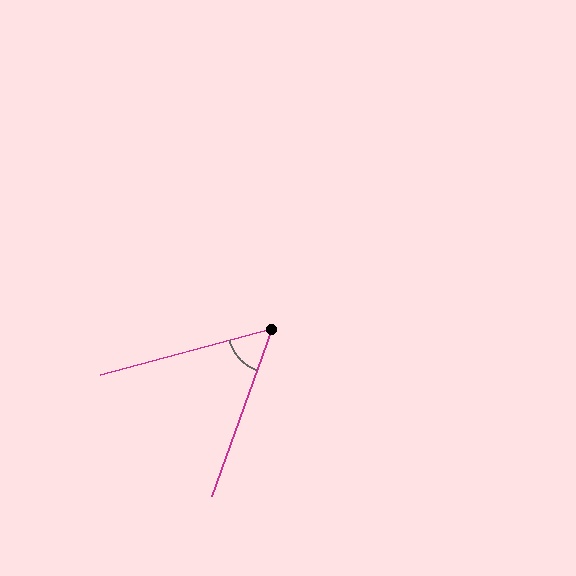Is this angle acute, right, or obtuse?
It is acute.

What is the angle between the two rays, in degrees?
Approximately 55 degrees.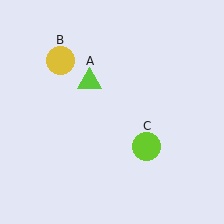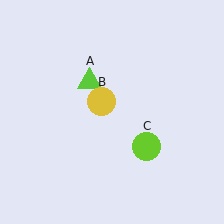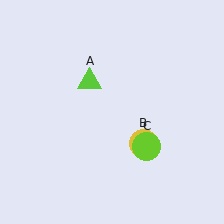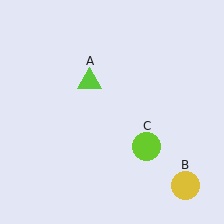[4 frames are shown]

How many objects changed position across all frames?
1 object changed position: yellow circle (object B).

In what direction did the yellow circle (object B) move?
The yellow circle (object B) moved down and to the right.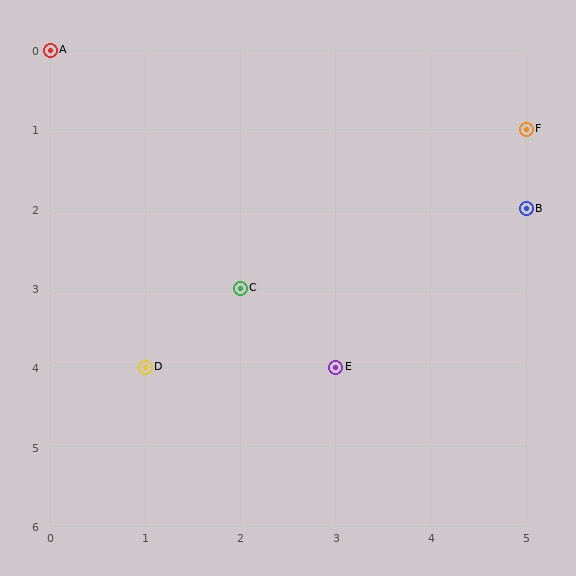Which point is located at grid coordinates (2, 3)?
Point C is at (2, 3).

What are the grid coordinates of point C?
Point C is at grid coordinates (2, 3).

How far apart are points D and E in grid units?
Points D and E are 2 columns apart.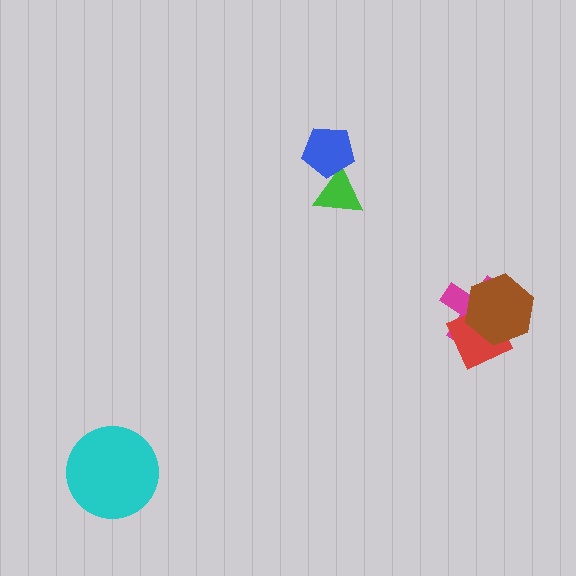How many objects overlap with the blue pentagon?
1 object overlaps with the blue pentagon.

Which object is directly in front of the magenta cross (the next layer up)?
The red diamond is directly in front of the magenta cross.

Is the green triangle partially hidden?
Yes, it is partially covered by another shape.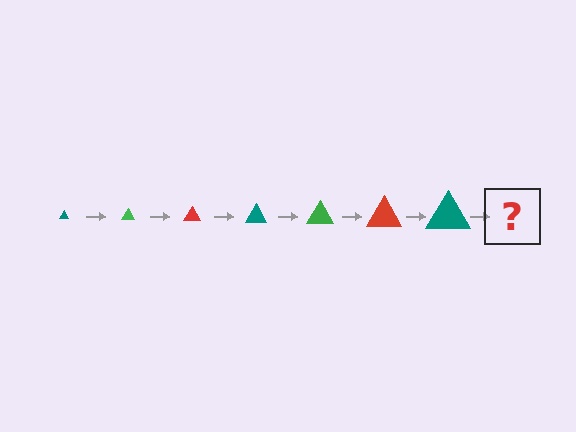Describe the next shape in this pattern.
It should be a green triangle, larger than the previous one.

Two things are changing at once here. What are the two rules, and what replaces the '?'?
The two rules are that the triangle grows larger each step and the color cycles through teal, green, and red. The '?' should be a green triangle, larger than the previous one.